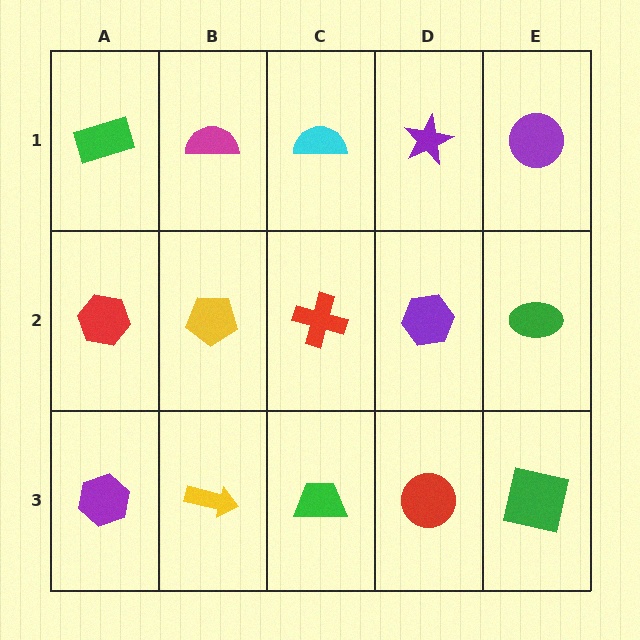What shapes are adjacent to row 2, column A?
A green rectangle (row 1, column A), a purple hexagon (row 3, column A), a yellow pentagon (row 2, column B).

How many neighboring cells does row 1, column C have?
3.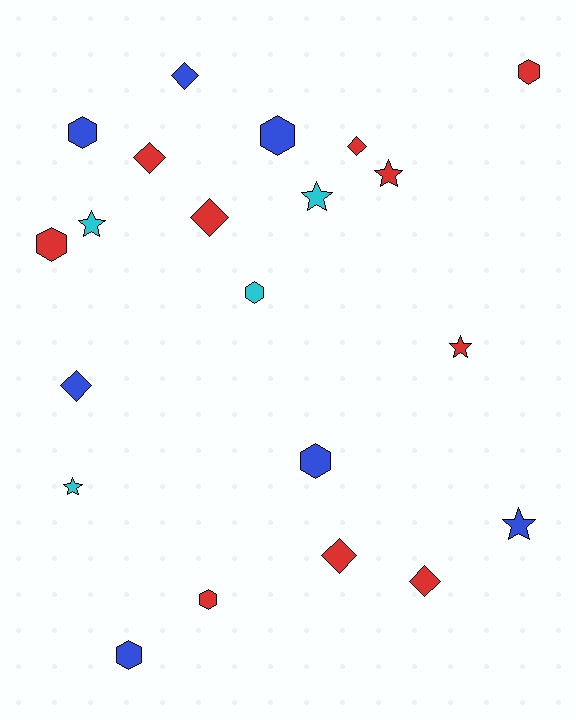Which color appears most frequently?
Red, with 10 objects.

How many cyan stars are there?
There are 3 cyan stars.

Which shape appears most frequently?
Hexagon, with 8 objects.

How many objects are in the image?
There are 21 objects.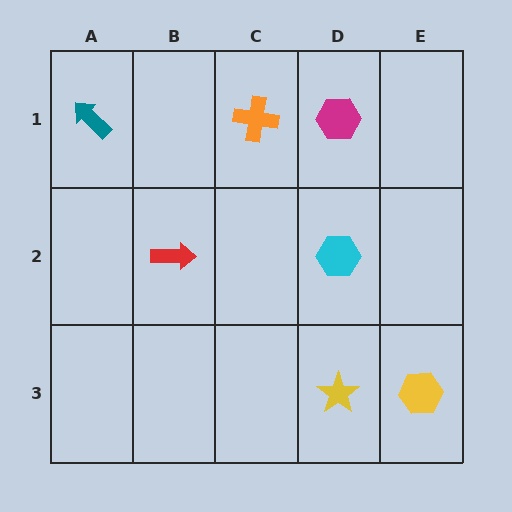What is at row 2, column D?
A cyan hexagon.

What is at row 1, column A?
A teal arrow.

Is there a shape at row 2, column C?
No, that cell is empty.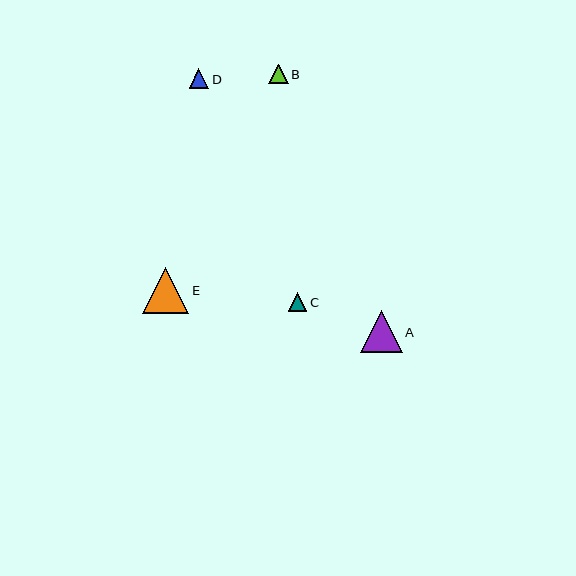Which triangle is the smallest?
Triangle C is the smallest with a size of approximately 19 pixels.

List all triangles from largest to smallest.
From largest to smallest: E, A, B, D, C.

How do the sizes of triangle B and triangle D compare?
Triangle B and triangle D are approximately the same size.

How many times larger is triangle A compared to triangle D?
Triangle A is approximately 2.1 times the size of triangle D.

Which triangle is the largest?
Triangle E is the largest with a size of approximately 46 pixels.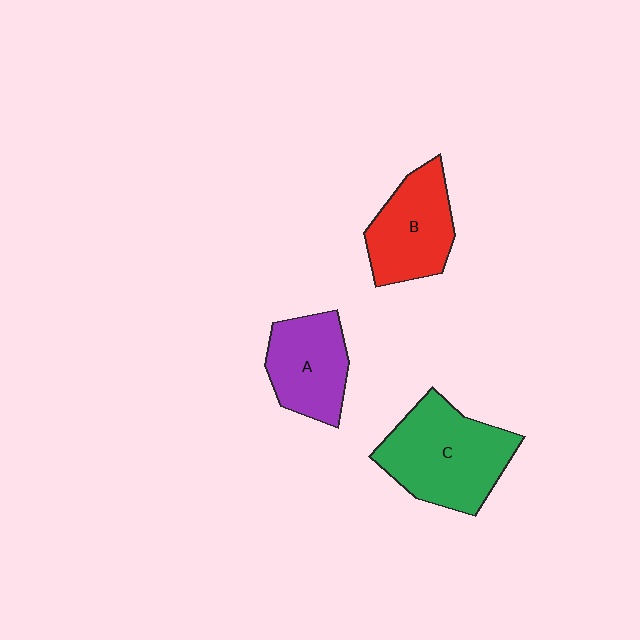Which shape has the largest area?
Shape C (green).